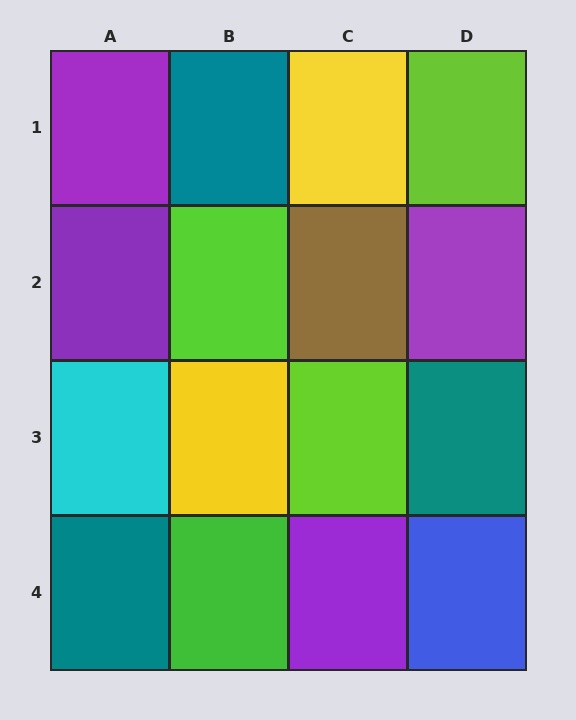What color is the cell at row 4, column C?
Purple.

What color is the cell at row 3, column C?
Lime.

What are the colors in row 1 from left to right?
Purple, teal, yellow, lime.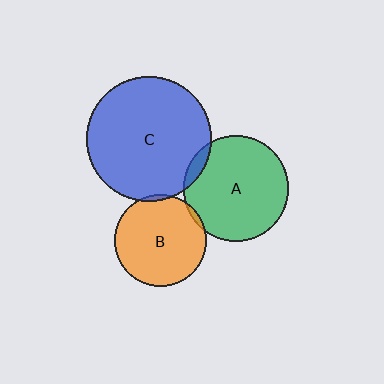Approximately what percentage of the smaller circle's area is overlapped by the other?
Approximately 5%.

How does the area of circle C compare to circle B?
Approximately 1.8 times.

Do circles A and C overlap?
Yes.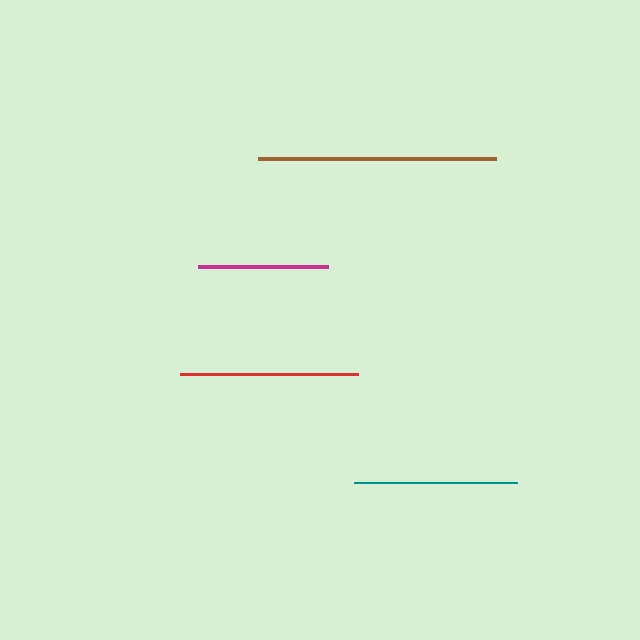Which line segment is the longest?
The brown line is the longest at approximately 238 pixels.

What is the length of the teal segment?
The teal segment is approximately 162 pixels long.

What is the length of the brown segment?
The brown segment is approximately 238 pixels long.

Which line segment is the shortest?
The magenta line is the shortest at approximately 130 pixels.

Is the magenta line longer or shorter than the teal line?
The teal line is longer than the magenta line.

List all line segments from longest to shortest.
From longest to shortest: brown, red, teal, magenta.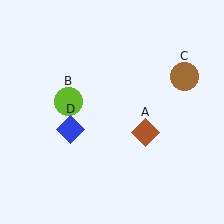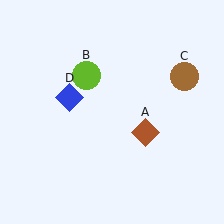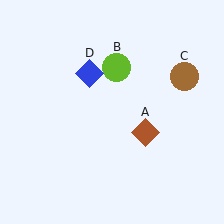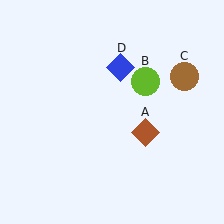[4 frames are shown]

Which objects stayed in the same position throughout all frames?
Brown diamond (object A) and brown circle (object C) remained stationary.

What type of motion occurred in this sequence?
The lime circle (object B), blue diamond (object D) rotated clockwise around the center of the scene.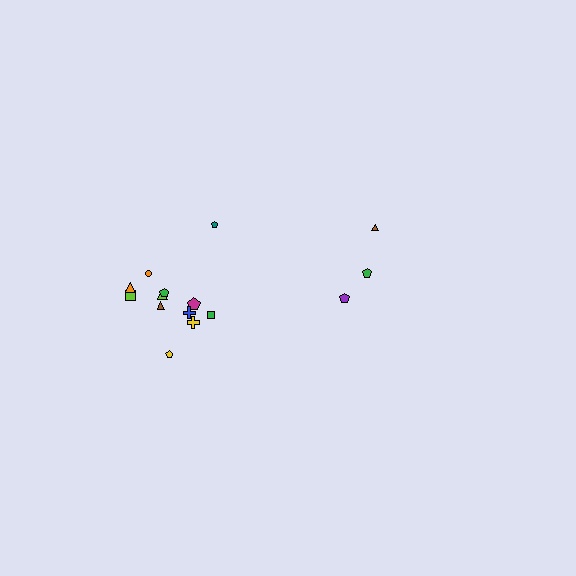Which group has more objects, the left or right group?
The left group.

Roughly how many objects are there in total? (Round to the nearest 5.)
Roughly 15 objects in total.